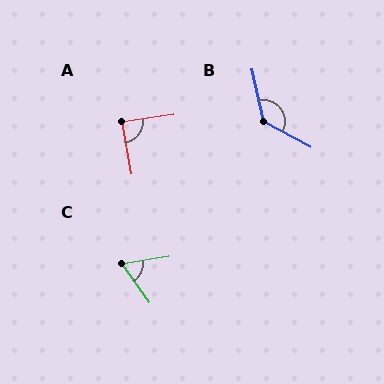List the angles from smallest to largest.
C (63°), A (88°), B (131°).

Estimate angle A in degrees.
Approximately 88 degrees.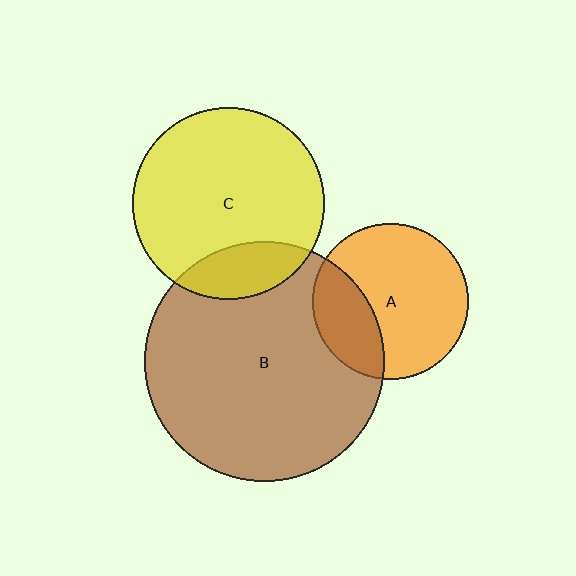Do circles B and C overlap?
Yes.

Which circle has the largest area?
Circle B (brown).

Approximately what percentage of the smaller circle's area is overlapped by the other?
Approximately 20%.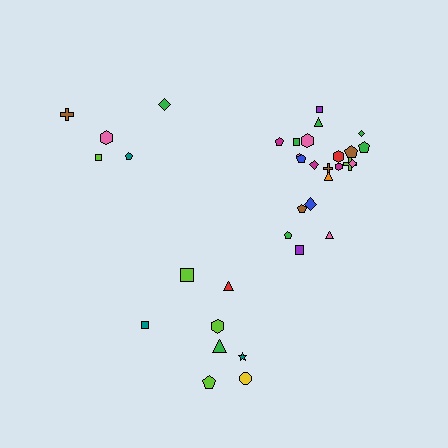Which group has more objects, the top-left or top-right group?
The top-right group.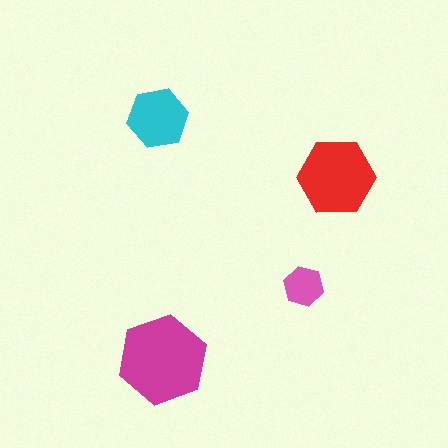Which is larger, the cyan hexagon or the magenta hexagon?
The magenta one.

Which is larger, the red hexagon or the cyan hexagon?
The red one.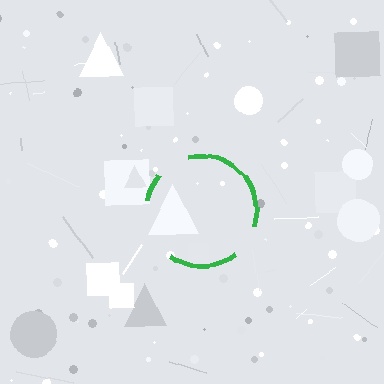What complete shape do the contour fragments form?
The contour fragments form a circle.